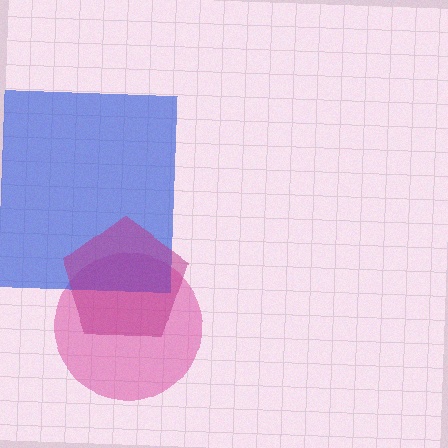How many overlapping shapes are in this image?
There are 3 overlapping shapes in the image.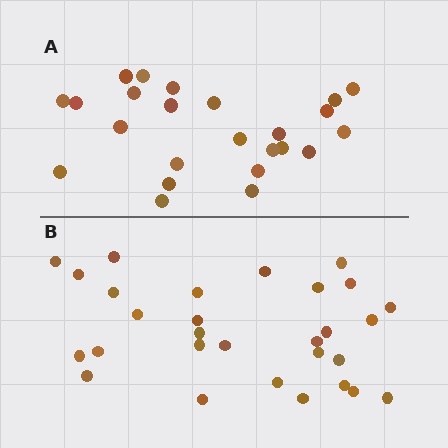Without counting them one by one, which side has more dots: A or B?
Region B (the bottom region) has more dots.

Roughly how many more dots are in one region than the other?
Region B has about 5 more dots than region A.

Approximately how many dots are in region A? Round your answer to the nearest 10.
About 20 dots. (The exact count is 24, which rounds to 20.)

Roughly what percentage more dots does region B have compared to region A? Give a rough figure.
About 20% more.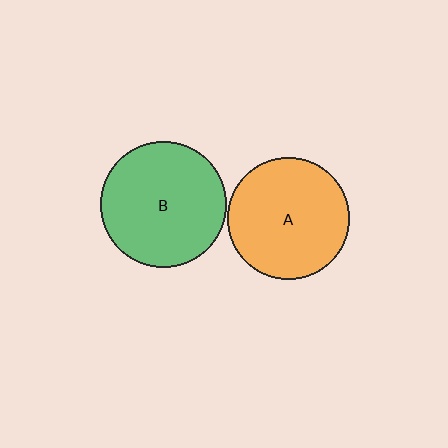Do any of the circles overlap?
No, none of the circles overlap.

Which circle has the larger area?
Circle B (green).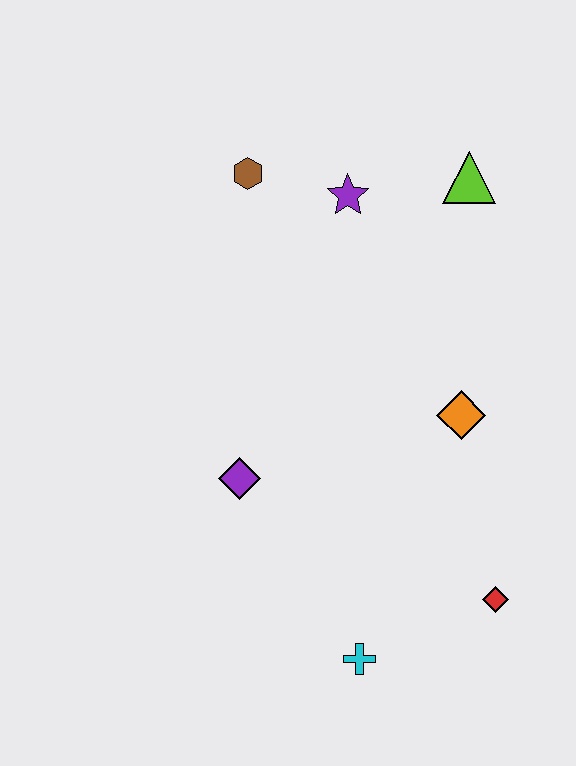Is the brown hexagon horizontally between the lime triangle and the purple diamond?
Yes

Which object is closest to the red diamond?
The cyan cross is closest to the red diamond.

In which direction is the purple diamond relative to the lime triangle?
The purple diamond is below the lime triangle.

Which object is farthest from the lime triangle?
The cyan cross is farthest from the lime triangle.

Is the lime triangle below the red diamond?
No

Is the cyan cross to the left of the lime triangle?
Yes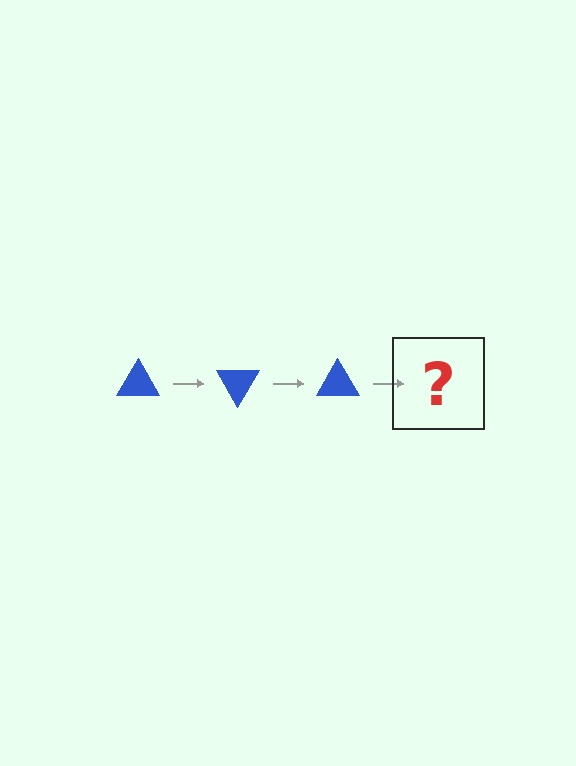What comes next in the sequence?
The next element should be a blue triangle rotated 180 degrees.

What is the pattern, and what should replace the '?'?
The pattern is that the triangle rotates 60 degrees each step. The '?' should be a blue triangle rotated 180 degrees.